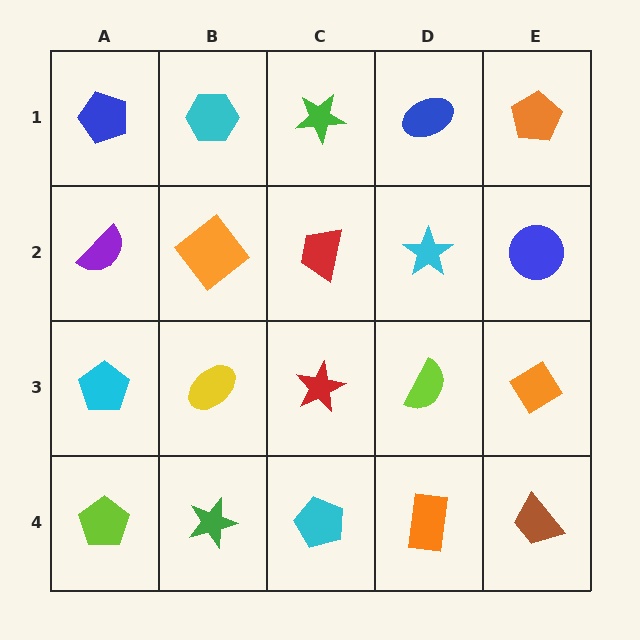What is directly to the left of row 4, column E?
An orange rectangle.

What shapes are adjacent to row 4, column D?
A lime semicircle (row 3, column D), a cyan pentagon (row 4, column C), a brown trapezoid (row 4, column E).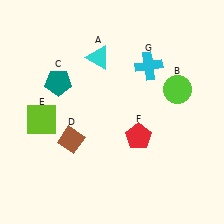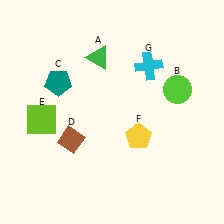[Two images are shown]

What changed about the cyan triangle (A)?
In Image 1, A is cyan. In Image 2, it changed to green.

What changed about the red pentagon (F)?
In Image 1, F is red. In Image 2, it changed to yellow.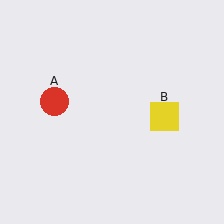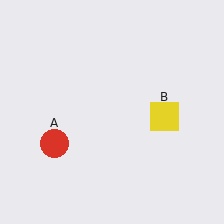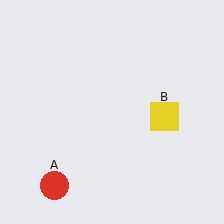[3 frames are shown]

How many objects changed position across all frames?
1 object changed position: red circle (object A).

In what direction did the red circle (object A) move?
The red circle (object A) moved down.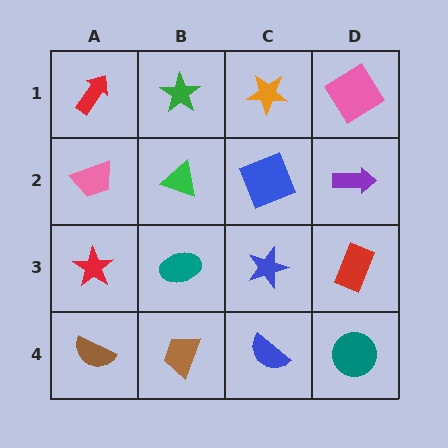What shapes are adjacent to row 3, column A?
A pink trapezoid (row 2, column A), a brown semicircle (row 4, column A), a teal ellipse (row 3, column B).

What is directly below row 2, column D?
A red rectangle.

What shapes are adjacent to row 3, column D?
A purple arrow (row 2, column D), a teal circle (row 4, column D), a blue star (row 3, column C).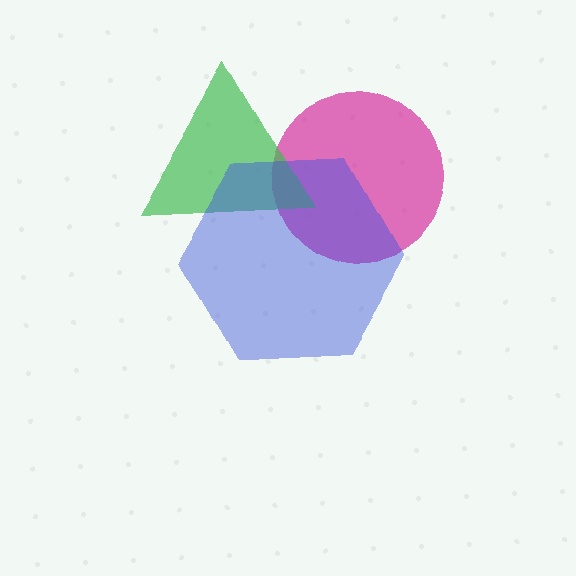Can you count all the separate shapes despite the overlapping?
Yes, there are 3 separate shapes.